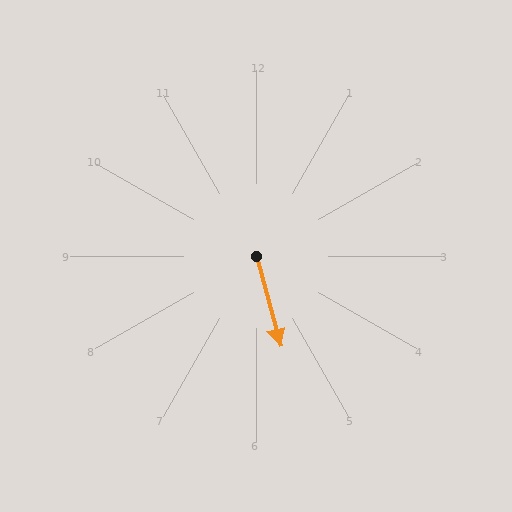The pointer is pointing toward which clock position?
Roughly 5 o'clock.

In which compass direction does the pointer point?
South.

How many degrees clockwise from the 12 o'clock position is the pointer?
Approximately 165 degrees.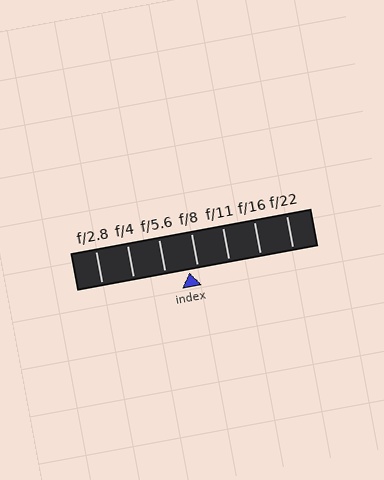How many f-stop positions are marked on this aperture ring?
There are 7 f-stop positions marked.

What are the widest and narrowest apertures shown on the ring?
The widest aperture shown is f/2.8 and the narrowest is f/22.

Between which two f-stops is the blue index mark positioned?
The index mark is between f/5.6 and f/8.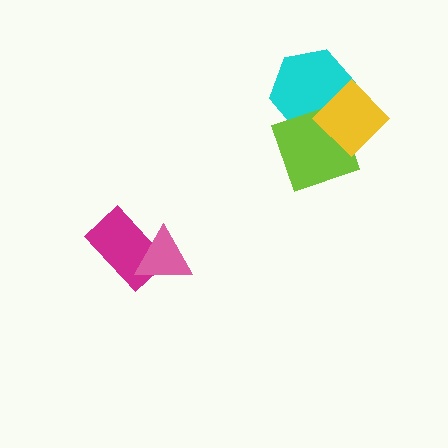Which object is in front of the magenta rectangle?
The pink triangle is in front of the magenta rectangle.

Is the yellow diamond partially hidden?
No, no other shape covers it.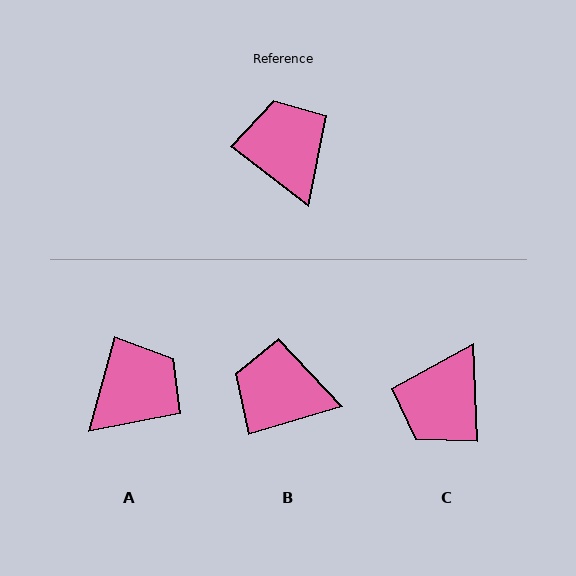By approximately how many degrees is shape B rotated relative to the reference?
Approximately 55 degrees counter-clockwise.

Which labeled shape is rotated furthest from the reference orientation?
C, about 131 degrees away.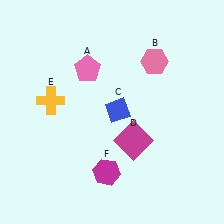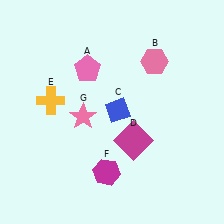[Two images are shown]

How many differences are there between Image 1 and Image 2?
There is 1 difference between the two images.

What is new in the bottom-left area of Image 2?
A pink star (G) was added in the bottom-left area of Image 2.